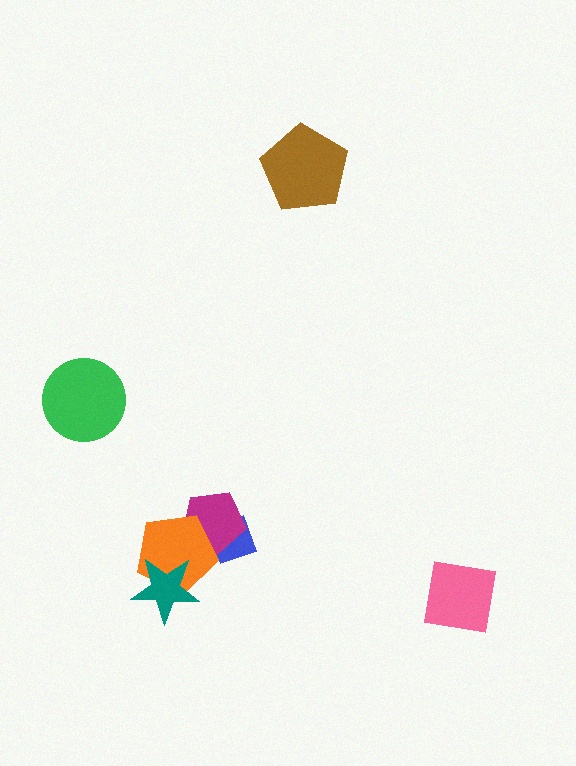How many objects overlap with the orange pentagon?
3 objects overlap with the orange pentagon.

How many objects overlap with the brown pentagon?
0 objects overlap with the brown pentagon.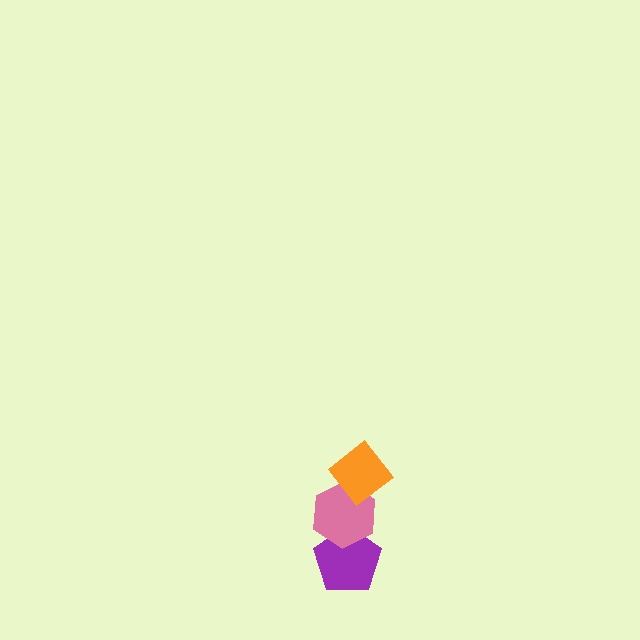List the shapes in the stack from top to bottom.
From top to bottom: the orange diamond, the pink hexagon, the purple pentagon.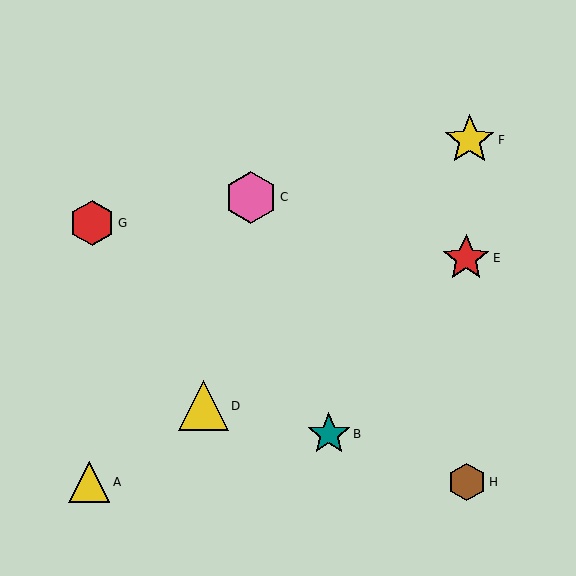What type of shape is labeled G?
Shape G is a red hexagon.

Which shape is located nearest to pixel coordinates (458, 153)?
The yellow star (labeled F) at (470, 140) is nearest to that location.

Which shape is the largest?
The pink hexagon (labeled C) is the largest.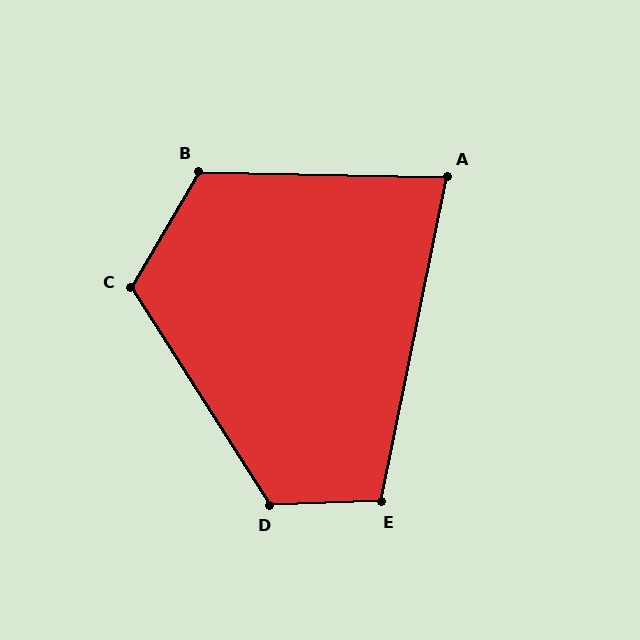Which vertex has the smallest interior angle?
A, at approximately 80 degrees.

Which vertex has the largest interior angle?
D, at approximately 121 degrees.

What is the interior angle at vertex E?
Approximately 103 degrees (obtuse).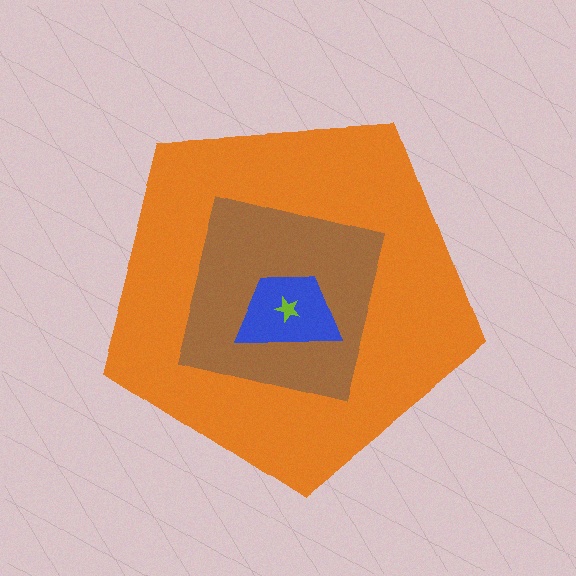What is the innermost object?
The lime star.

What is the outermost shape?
The orange pentagon.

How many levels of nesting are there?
4.